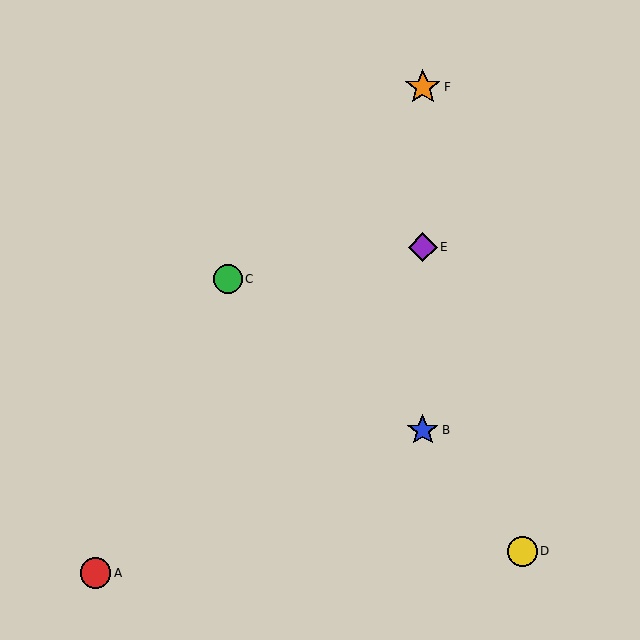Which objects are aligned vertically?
Objects B, E, F are aligned vertically.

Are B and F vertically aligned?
Yes, both are at x≈423.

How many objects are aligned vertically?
3 objects (B, E, F) are aligned vertically.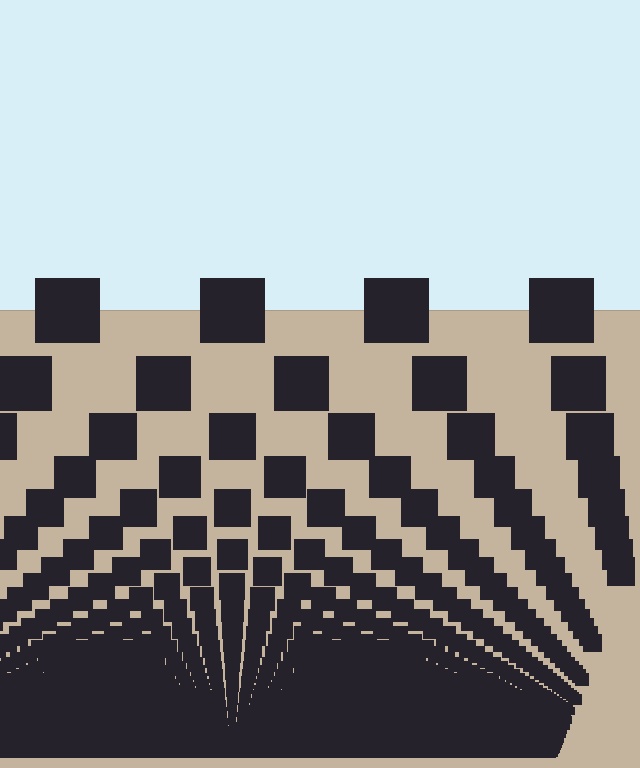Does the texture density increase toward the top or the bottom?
Density increases toward the bottom.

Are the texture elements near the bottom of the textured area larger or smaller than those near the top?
Smaller. The gradient is inverted — elements near the bottom are smaller and denser.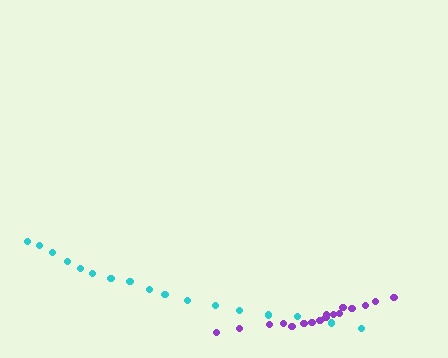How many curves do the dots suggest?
There are 2 distinct paths.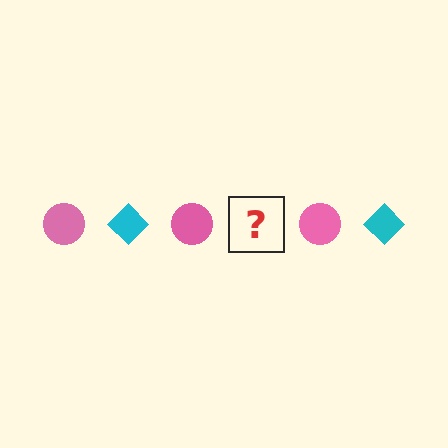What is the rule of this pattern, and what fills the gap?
The rule is that the pattern alternates between pink circle and cyan diamond. The gap should be filled with a cyan diamond.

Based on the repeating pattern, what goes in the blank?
The blank should be a cyan diamond.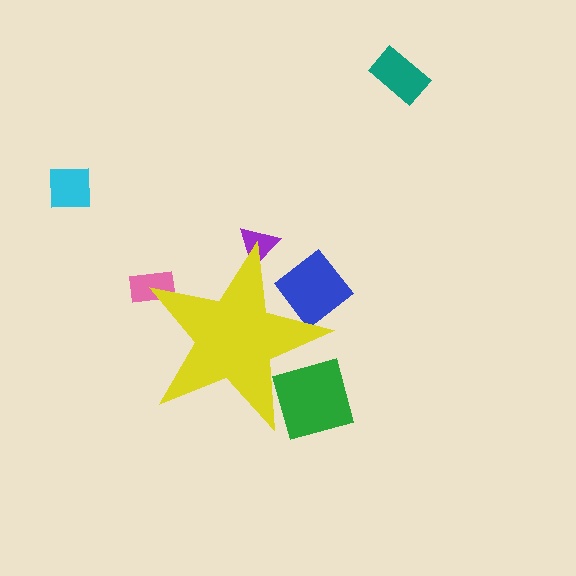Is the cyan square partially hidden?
No, the cyan square is fully visible.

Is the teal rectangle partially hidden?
No, the teal rectangle is fully visible.